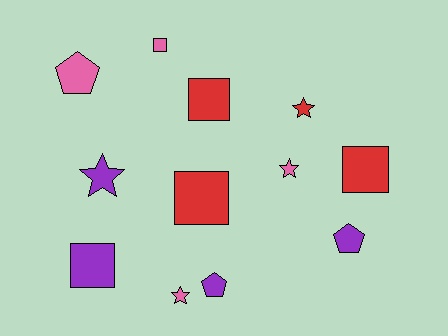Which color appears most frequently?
Pink, with 4 objects.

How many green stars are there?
There are no green stars.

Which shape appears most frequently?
Square, with 5 objects.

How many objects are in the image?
There are 12 objects.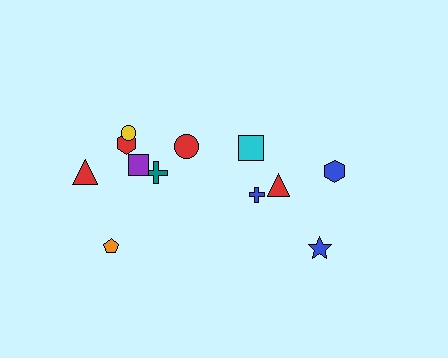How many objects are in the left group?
There are 7 objects.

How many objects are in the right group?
There are 5 objects.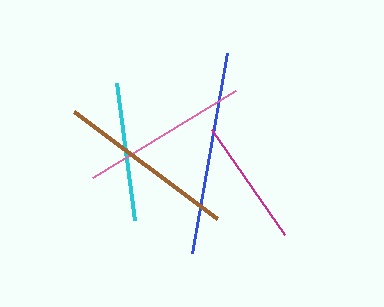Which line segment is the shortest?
The magenta line is the shortest at approximately 128 pixels.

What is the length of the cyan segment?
The cyan segment is approximately 139 pixels long.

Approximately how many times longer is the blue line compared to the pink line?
The blue line is approximately 1.2 times the length of the pink line.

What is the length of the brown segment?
The brown segment is approximately 179 pixels long.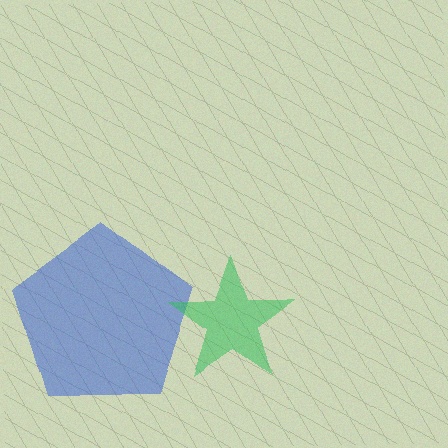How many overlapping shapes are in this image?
There are 2 overlapping shapes in the image.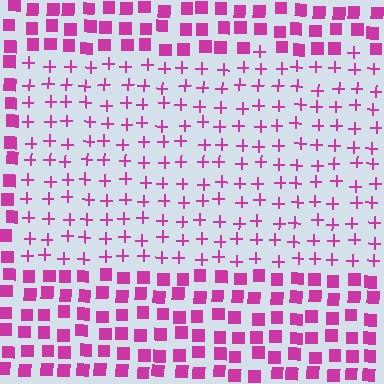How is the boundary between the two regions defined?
The boundary is defined by a change in element shape: plus signs inside vs. squares outside. All elements share the same color and spacing.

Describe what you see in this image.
The image is filled with small magenta elements arranged in a uniform grid. A rectangle-shaped region contains plus signs, while the surrounding area contains squares. The boundary is defined purely by the change in element shape.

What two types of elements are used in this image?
The image uses plus signs inside the rectangle region and squares outside it.